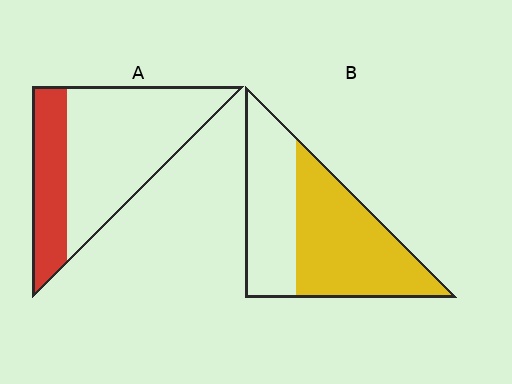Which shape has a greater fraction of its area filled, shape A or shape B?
Shape B.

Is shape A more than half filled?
No.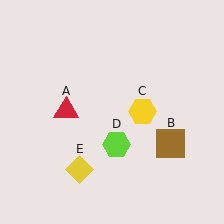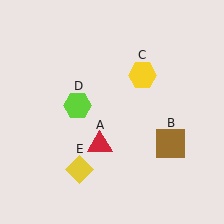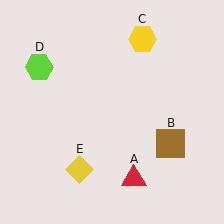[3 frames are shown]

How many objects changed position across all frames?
3 objects changed position: red triangle (object A), yellow hexagon (object C), lime hexagon (object D).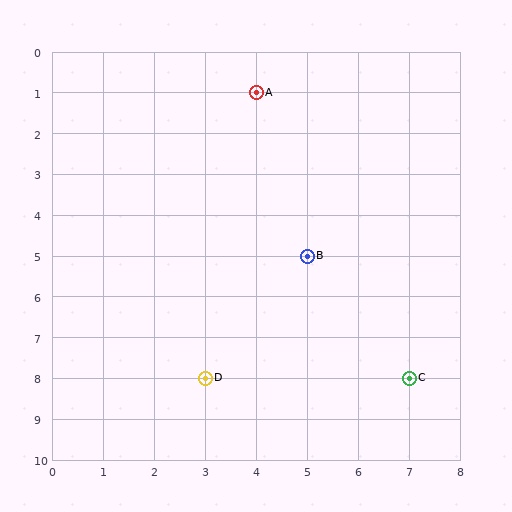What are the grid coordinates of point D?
Point D is at grid coordinates (3, 8).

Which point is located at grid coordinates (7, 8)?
Point C is at (7, 8).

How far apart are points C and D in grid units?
Points C and D are 4 columns apart.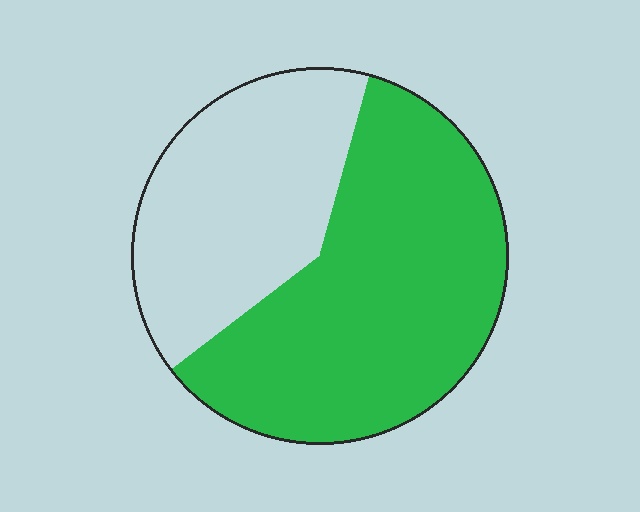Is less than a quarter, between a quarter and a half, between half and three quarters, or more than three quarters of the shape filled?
Between half and three quarters.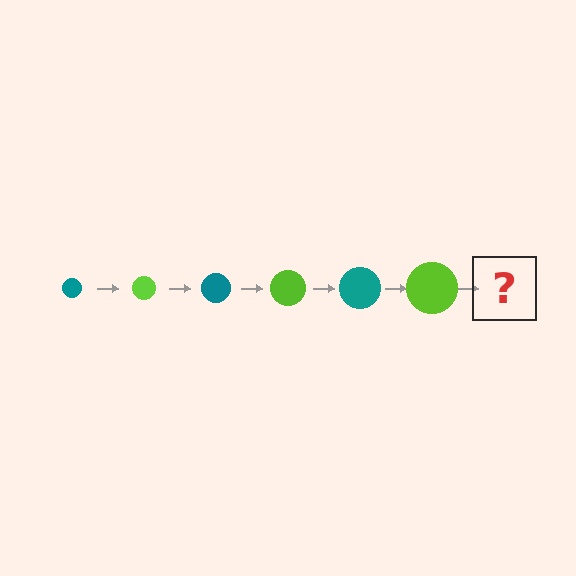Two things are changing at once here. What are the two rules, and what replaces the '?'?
The two rules are that the circle grows larger each step and the color cycles through teal and lime. The '?' should be a teal circle, larger than the previous one.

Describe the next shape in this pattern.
It should be a teal circle, larger than the previous one.